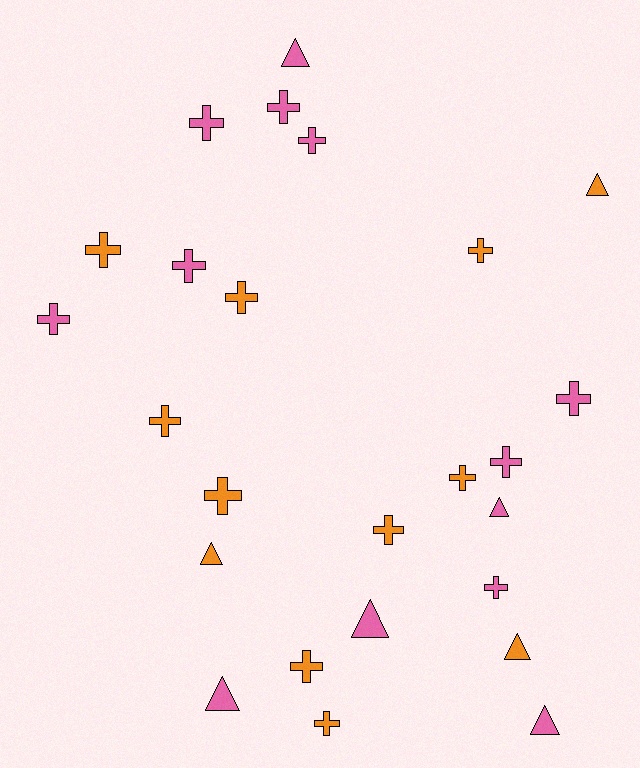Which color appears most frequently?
Pink, with 13 objects.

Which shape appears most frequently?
Cross, with 17 objects.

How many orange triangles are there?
There are 3 orange triangles.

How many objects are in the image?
There are 25 objects.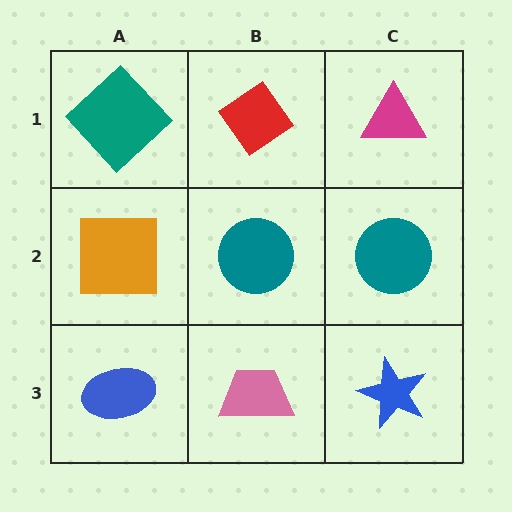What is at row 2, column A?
An orange square.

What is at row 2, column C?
A teal circle.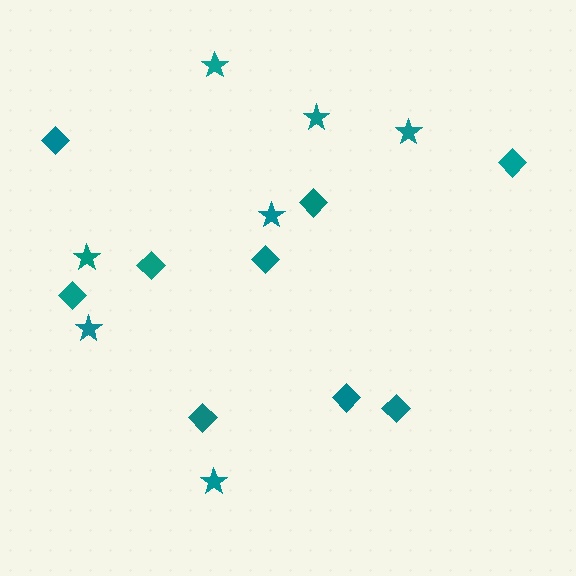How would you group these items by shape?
There are 2 groups: one group of diamonds (9) and one group of stars (7).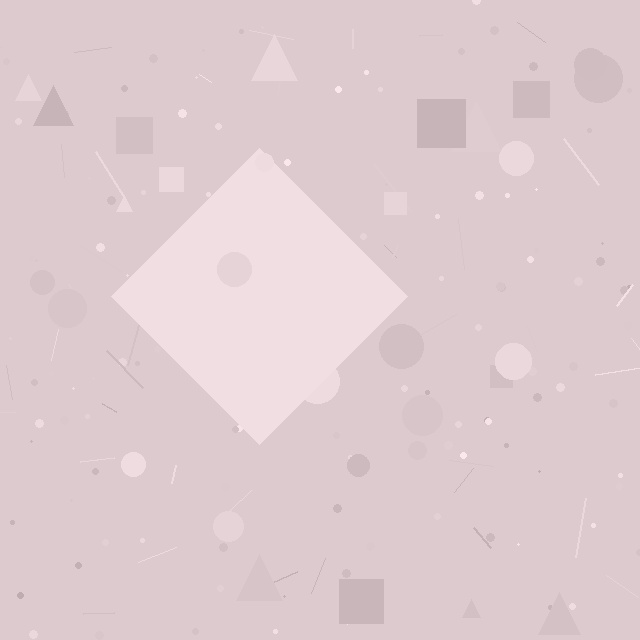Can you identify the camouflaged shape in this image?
The camouflaged shape is a diamond.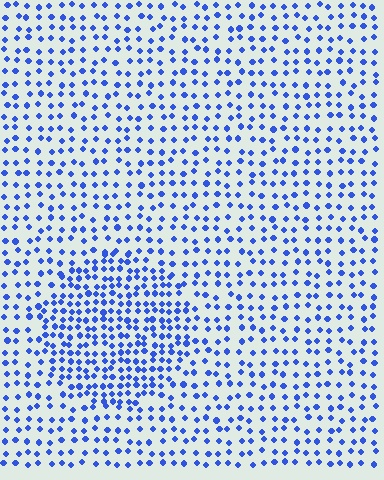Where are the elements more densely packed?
The elements are more densely packed inside the circle boundary.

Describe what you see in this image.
The image contains small blue elements arranged at two different densities. A circle-shaped region is visible where the elements are more densely packed than the surrounding area.